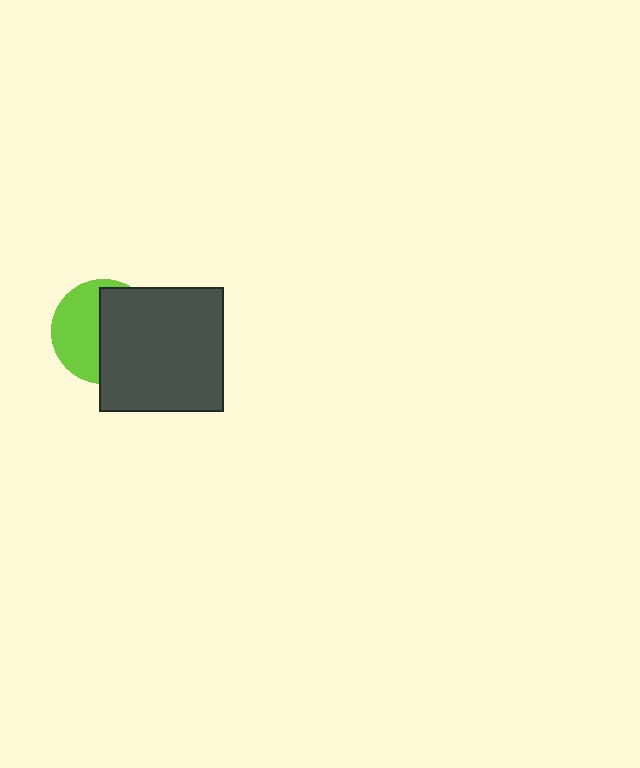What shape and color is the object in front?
The object in front is a dark gray square.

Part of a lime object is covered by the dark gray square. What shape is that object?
It is a circle.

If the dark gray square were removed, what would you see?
You would see the complete lime circle.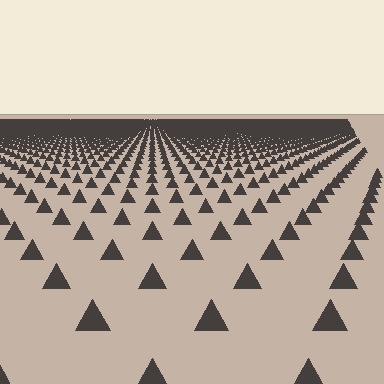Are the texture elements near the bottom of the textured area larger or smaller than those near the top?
Larger. Near the bottom, elements are closer to the viewer and appear at a bigger on-screen size.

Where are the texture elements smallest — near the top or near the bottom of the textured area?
Near the top.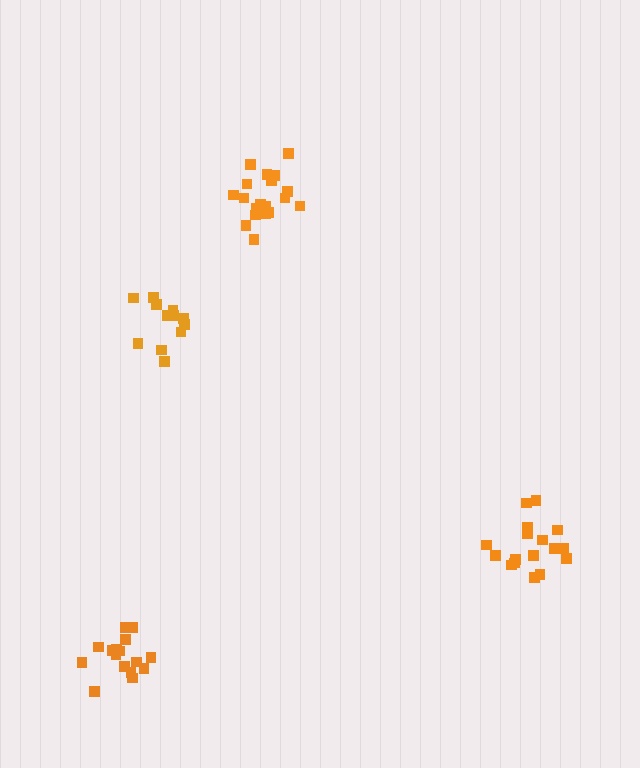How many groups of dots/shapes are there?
There are 4 groups.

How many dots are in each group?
Group 1: 14 dots, Group 2: 20 dots, Group 3: 17 dots, Group 4: 16 dots (67 total).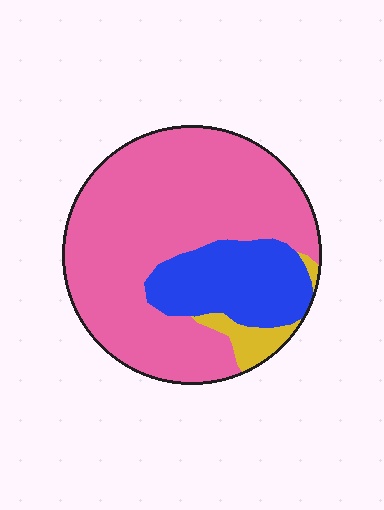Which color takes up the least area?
Yellow, at roughly 5%.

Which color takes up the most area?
Pink, at roughly 70%.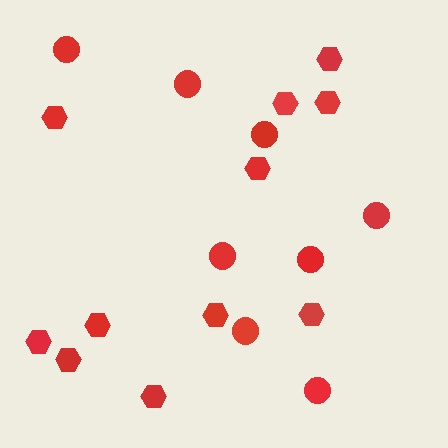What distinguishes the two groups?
There are 2 groups: one group of circles (8) and one group of hexagons (11).